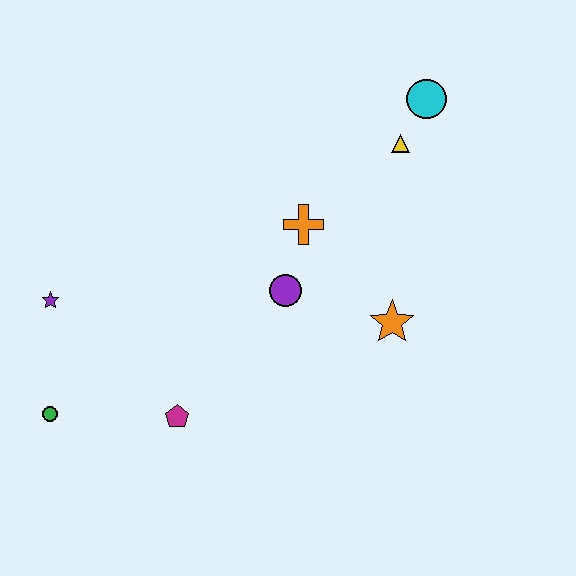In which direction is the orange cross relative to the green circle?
The orange cross is to the right of the green circle.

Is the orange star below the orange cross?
Yes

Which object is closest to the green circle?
The purple star is closest to the green circle.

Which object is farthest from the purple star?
The cyan circle is farthest from the purple star.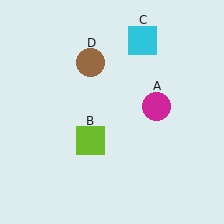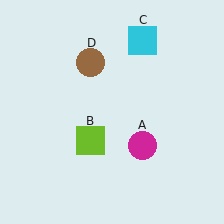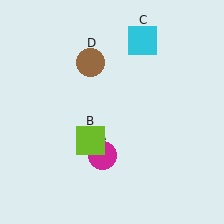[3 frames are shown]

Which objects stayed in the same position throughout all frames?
Lime square (object B) and cyan square (object C) and brown circle (object D) remained stationary.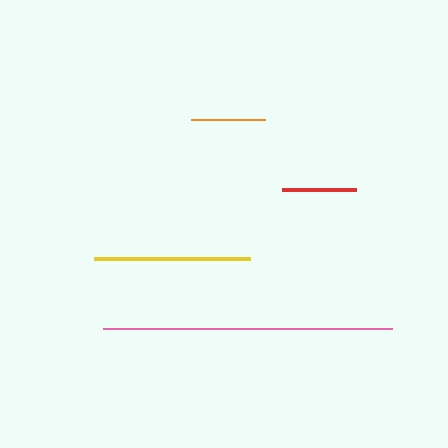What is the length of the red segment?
The red segment is approximately 74 pixels long.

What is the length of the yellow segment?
The yellow segment is approximately 156 pixels long.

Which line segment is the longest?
The pink line is the longest at approximately 289 pixels.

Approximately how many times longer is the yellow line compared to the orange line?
The yellow line is approximately 2.1 times the length of the orange line.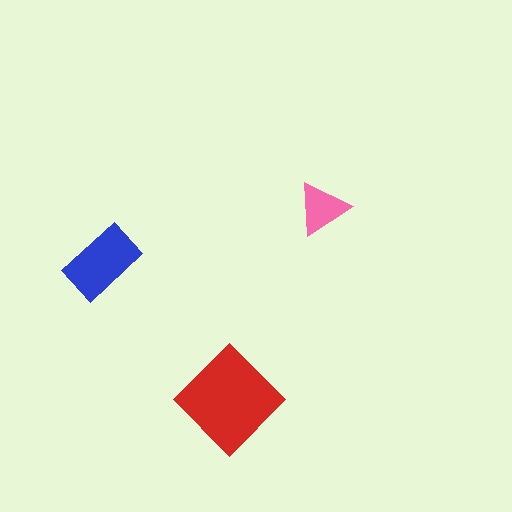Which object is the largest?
The red diamond.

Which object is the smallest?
The pink triangle.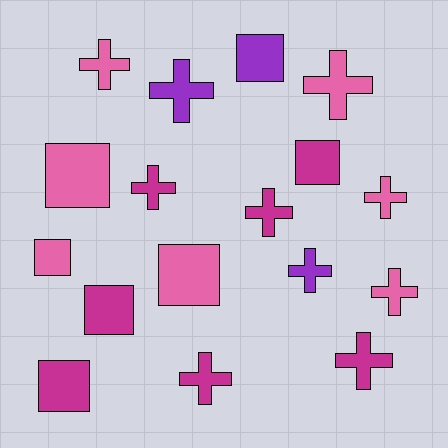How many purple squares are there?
There is 1 purple square.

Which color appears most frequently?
Magenta, with 7 objects.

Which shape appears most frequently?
Cross, with 10 objects.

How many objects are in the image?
There are 17 objects.